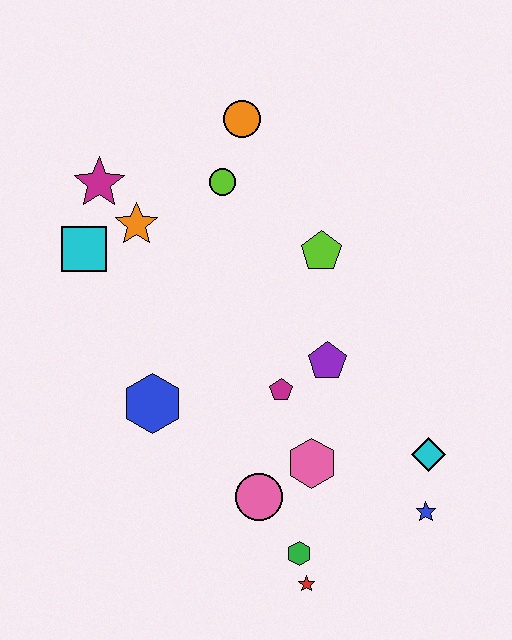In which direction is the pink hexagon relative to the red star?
The pink hexagon is above the red star.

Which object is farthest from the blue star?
The magenta star is farthest from the blue star.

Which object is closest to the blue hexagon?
The magenta pentagon is closest to the blue hexagon.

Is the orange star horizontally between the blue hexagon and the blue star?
No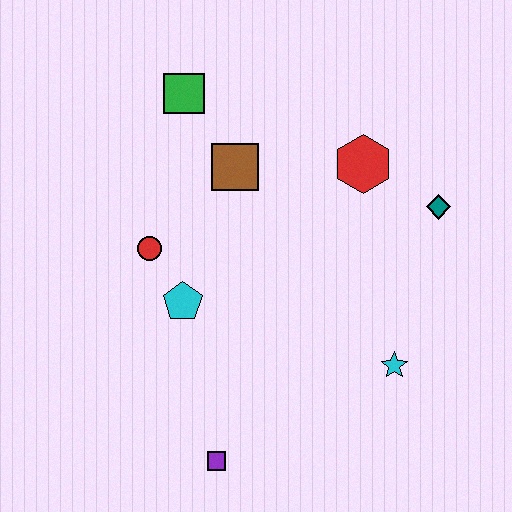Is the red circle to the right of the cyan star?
No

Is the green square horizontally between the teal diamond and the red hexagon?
No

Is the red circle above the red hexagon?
No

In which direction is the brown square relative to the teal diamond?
The brown square is to the left of the teal diamond.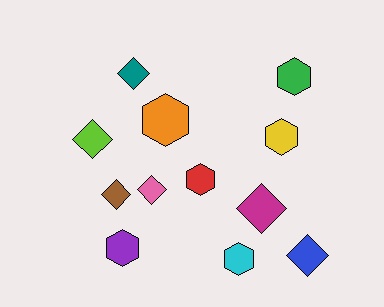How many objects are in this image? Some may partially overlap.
There are 12 objects.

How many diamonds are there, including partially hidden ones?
There are 6 diamonds.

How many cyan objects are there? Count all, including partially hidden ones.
There is 1 cyan object.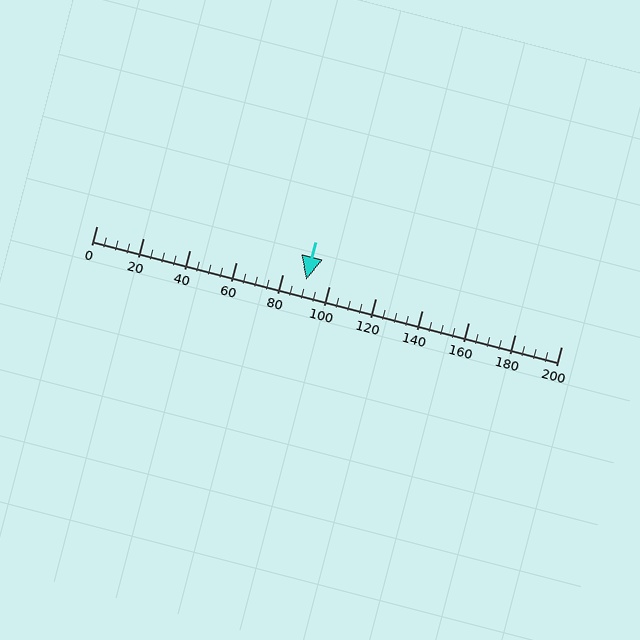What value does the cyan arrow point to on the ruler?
The cyan arrow points to approximately 90.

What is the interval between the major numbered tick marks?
The major tick marks are spaced 20 units apart.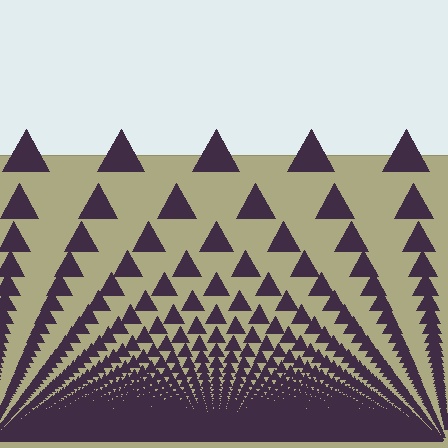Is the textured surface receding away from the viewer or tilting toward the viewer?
The surface appears to tilt toward the viewer. Texture elements get larger and sparser toward the top.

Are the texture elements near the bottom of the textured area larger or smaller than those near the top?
Smaller. The gradient is inverted — elements near the bottom are smaller and denser.